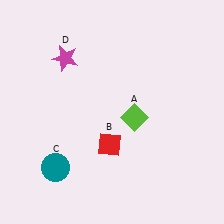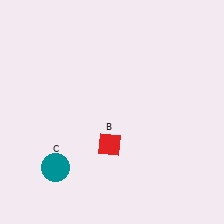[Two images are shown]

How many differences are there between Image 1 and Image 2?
There are 2 differences between the two images.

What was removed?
The magenta star (D), the lime diamond (A) were removed in Image 2.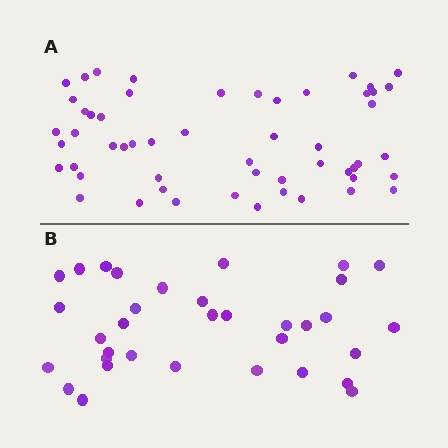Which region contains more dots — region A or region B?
Region A (the top region) has more dots.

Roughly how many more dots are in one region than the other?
Region A has approximately 20 more dots than region B.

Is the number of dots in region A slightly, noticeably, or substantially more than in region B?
Region A has substantially more. The ratio is roughly 1.6 to 1.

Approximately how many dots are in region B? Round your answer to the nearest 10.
About 30 dots. (The exact count is 34, which rounds to 30.)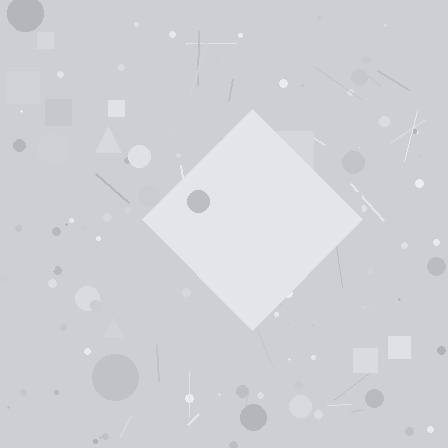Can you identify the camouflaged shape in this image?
The camouflaged shape is a diamond.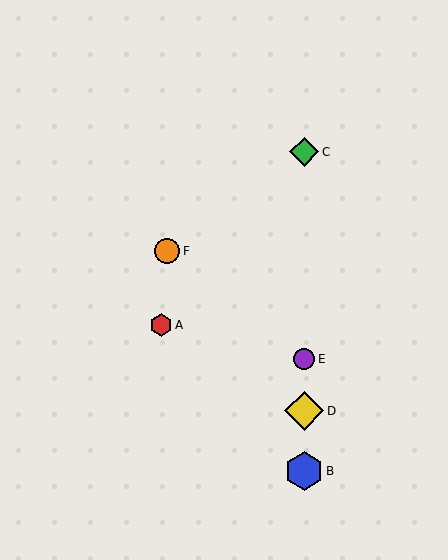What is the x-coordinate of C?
Object C is at x≈304.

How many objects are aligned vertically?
4 objects (B, C, D, E) are aligned vertically.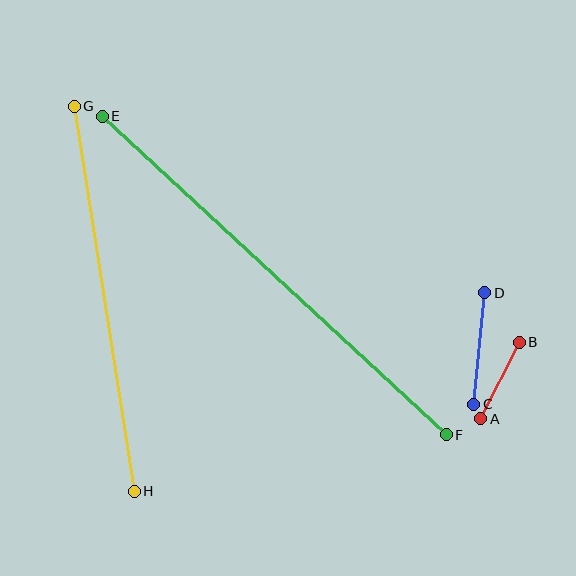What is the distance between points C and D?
The distance is approximately 112 pixels.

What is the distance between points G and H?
The distance is approximately 390 pixels.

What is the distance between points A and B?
The distance is approximately 86 pixels.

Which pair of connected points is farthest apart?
Points E and F are farthest apart.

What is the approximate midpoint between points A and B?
The midpoint is at approximately (500, 381) pixels.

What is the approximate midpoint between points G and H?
The midpoint is at approximately (104, 299) pixels.